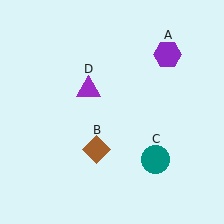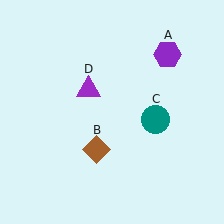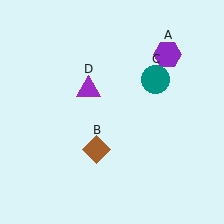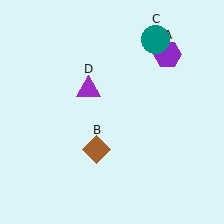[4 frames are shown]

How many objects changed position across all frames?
1 object changed position: teal circle (object C).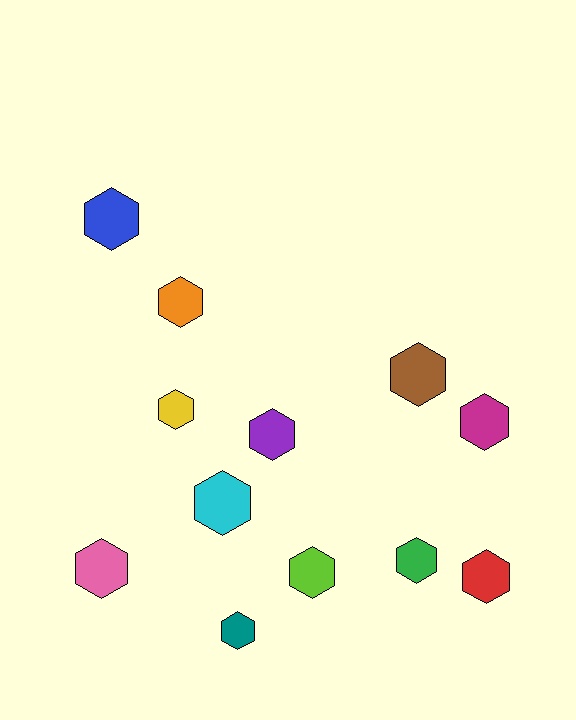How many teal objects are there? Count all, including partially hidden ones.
There is 1 teal object.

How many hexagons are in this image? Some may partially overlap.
There are 12 hexagons.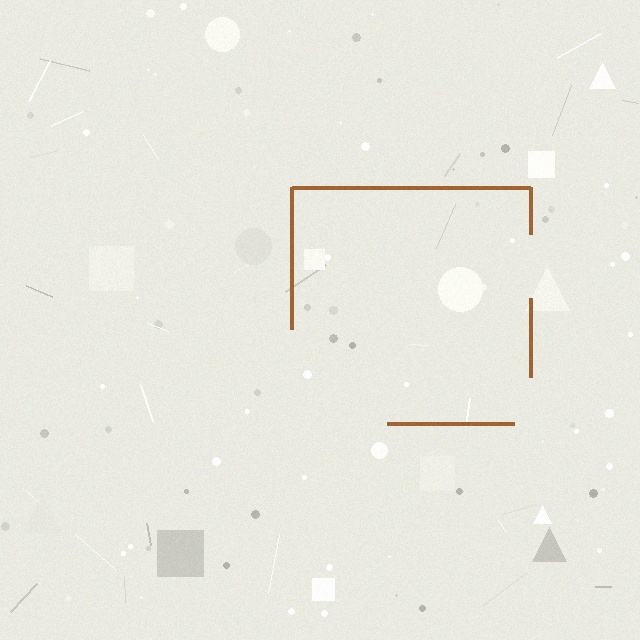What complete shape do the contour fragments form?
The contour fragments form a square.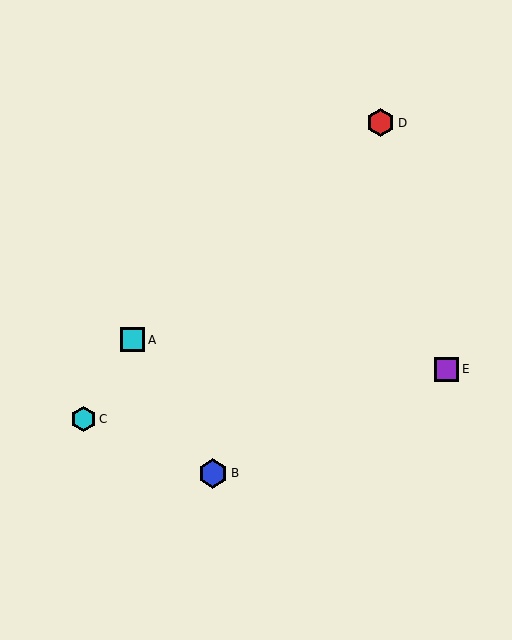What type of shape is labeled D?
Shape D is a red hexagon.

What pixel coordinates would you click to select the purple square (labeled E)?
Click at (447, 369) to select the purple square E.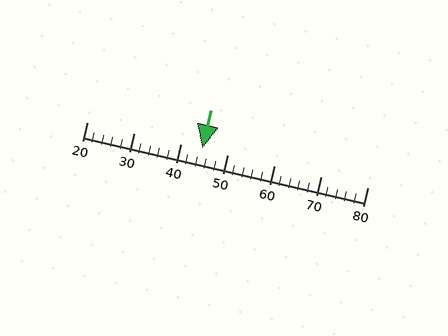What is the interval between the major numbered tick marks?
The major tick marks are spaced 10 units apart.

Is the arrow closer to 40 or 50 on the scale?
The arrow is closer to 40.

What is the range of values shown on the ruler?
The ruler shows values from 20 to 80.